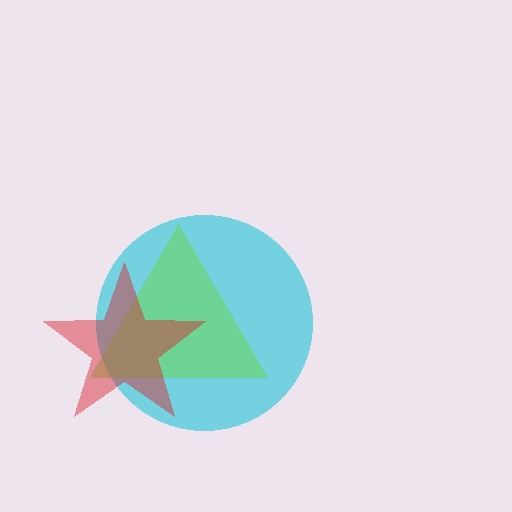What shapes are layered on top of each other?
The layered shapes are: a cyan circle, a lime triangle, a red star.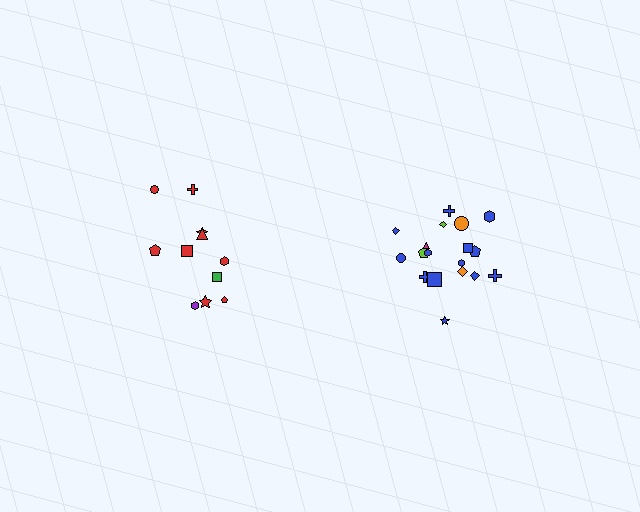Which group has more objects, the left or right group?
The right group.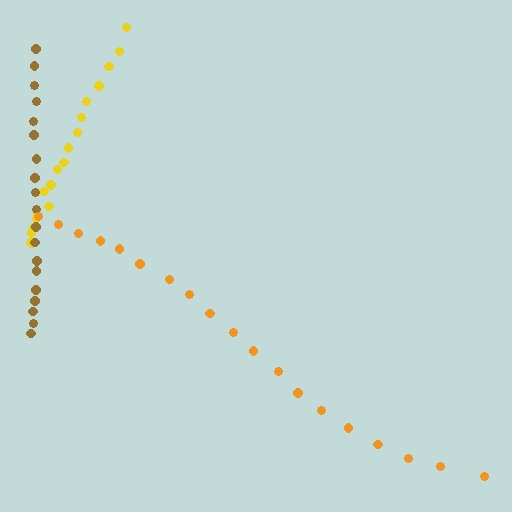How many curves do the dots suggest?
There are 3 distinct paths.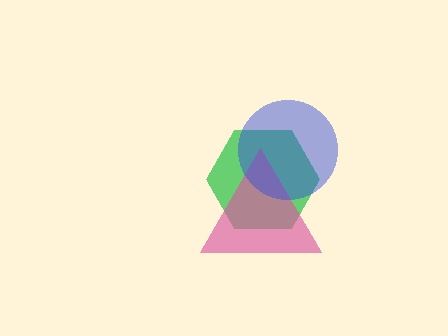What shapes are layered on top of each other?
The layered shapes are: a green hexagon, a pink triangle, a blue circle.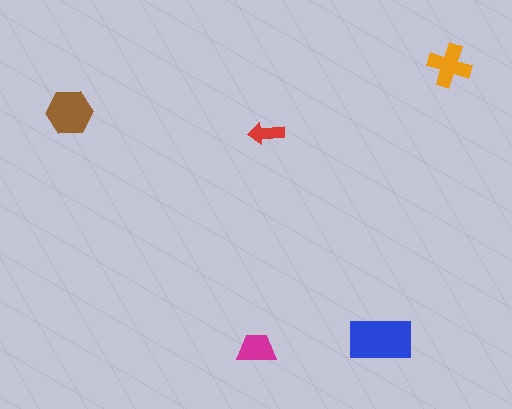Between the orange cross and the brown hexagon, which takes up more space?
The brown hexagon.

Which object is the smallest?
The red arrow.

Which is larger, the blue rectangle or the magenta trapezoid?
The blue rectangle.